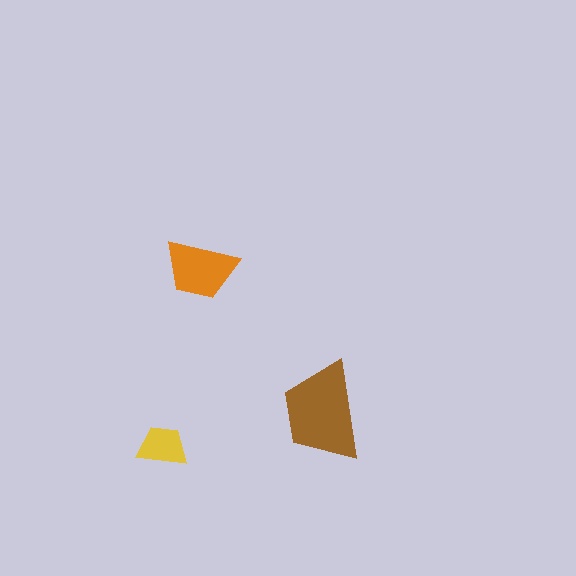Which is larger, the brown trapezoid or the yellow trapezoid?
The brown one.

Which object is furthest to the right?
The brown trapezoid is rightmost.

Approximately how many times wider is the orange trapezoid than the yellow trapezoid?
About 1.5 times wider.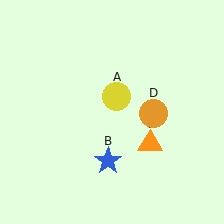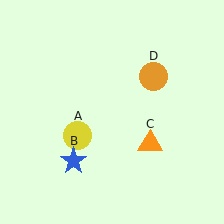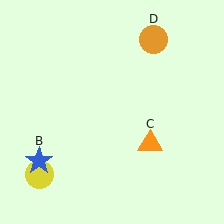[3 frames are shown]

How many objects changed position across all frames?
3 objects changed position: yellow circle (object A), blue star (object B), orange circle (object D).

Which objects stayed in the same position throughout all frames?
Orange triangle (object C) remained stationary.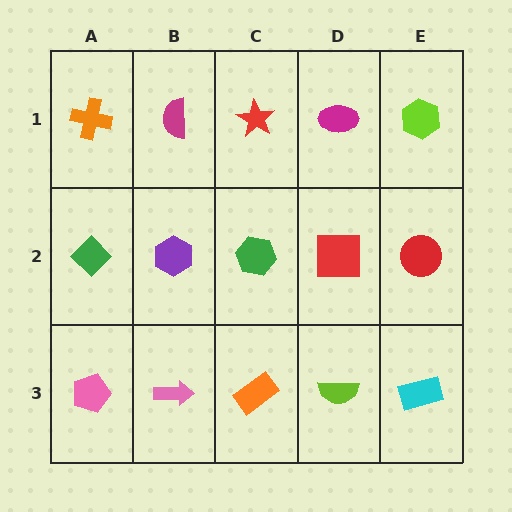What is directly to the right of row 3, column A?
A pink arrow.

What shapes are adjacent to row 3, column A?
A green diamond (row 2, column A), a pink arrow (row 3, column B).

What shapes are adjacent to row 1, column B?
A purple hexagon (row 2, column B), an orange cross (row 1, column A), a red star (row 1, column C).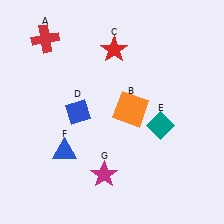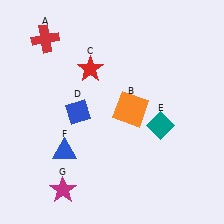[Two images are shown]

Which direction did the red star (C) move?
The red star (C) moved left.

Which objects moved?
The objects that moved are: the red star (C), the magenta star (G).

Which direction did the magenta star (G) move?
The magenta star (G) moved left.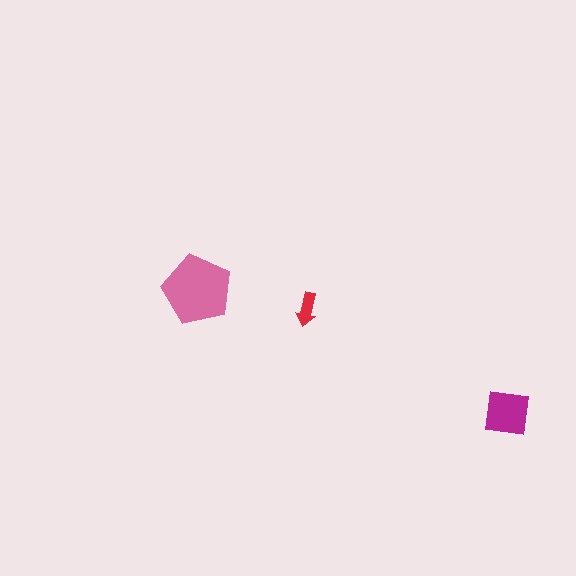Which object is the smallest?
The red arrow.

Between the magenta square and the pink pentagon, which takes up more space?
The pink pentagon.